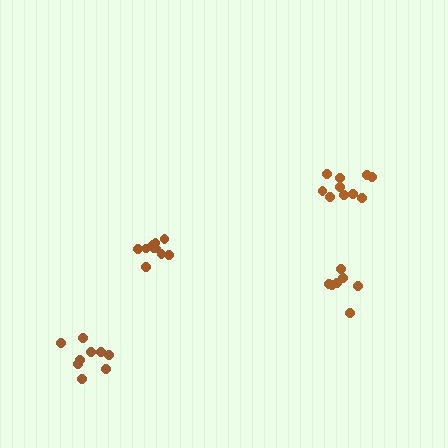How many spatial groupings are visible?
There are 4 spatial groupings.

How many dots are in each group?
Group 1: 10 dots, Group 2: 7 dots, Group 3: 9 dots, Group 4: 10 dots (36 total).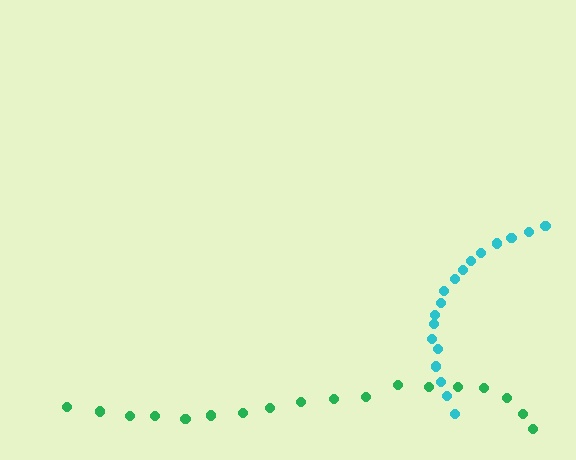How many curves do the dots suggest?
There are 2 distinct paths.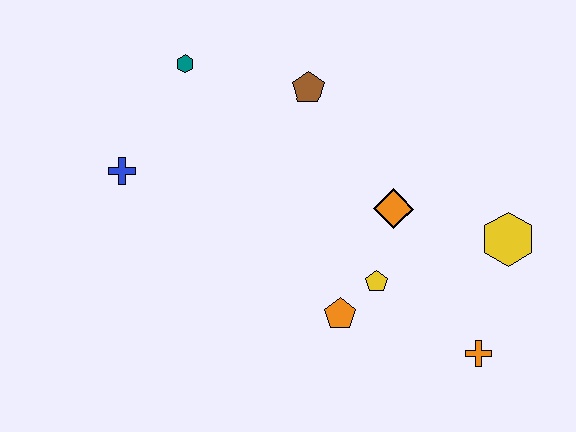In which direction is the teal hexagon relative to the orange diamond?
The teal hexagon is to the left of the orange diamond.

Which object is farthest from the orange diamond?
The blue cross is farthest from the orange diamond.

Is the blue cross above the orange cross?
Yes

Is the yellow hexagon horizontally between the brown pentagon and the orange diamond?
No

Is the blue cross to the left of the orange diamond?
Yes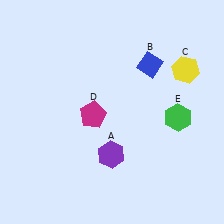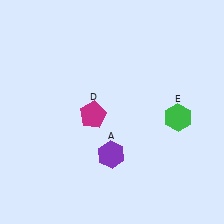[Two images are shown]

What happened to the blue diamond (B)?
The blue diamond (B) was removed in Image 2. It was in the top-right area of Image 1.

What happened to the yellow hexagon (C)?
The yellow hexagon (C) was removed in Image 2. It was in the top-right area of Image 1.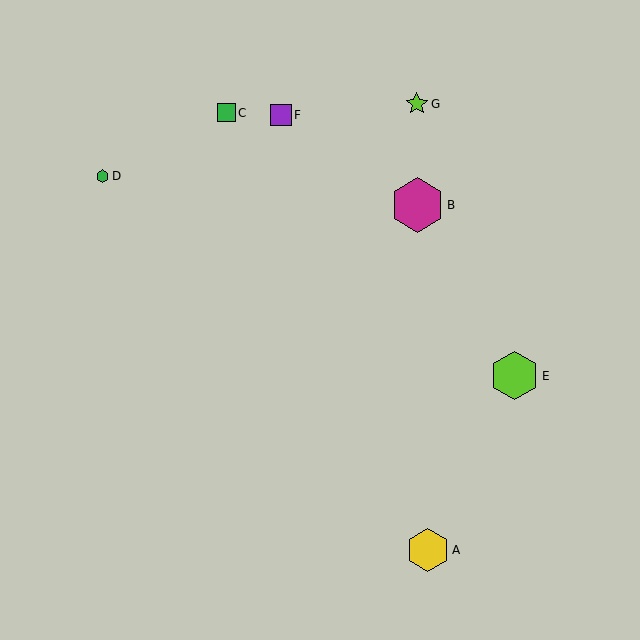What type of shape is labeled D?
Shape D is a green hexagon.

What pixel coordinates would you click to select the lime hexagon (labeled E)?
Click at (515, 376) to select the lime hexagon E.